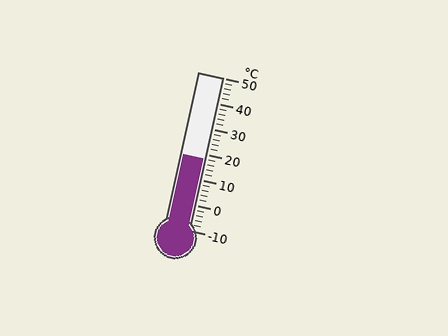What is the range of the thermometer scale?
The thermometer scale ranges from -10°C to 50°C.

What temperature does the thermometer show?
The thermometer shows approximately 18°C.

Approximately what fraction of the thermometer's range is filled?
The thermometer is filled to approximately 45% of its range.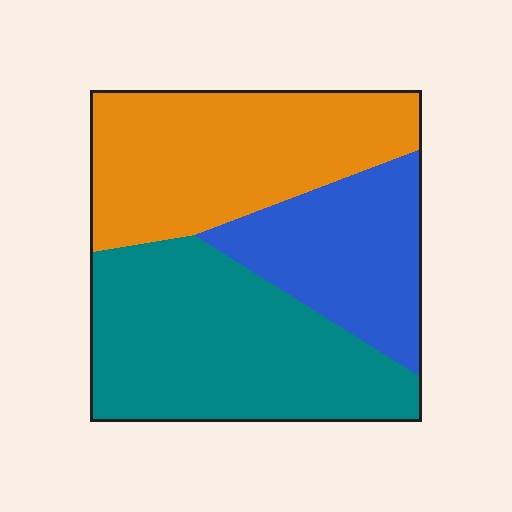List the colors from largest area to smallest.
From largest to smallest: teal, orange, blue.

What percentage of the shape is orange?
Orange covers around 35% of the shape.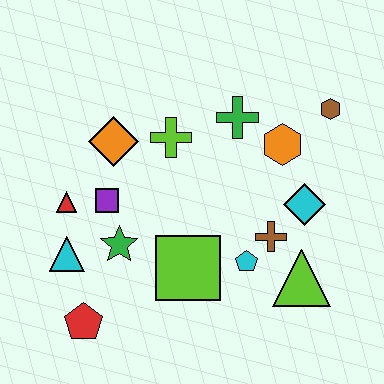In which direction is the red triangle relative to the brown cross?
The red triangle is to the left of the brown cross.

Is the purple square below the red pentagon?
No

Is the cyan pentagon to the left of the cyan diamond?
Yes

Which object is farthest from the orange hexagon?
The red pentagon is farthest from the orange hexagon.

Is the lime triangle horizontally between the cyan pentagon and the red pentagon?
No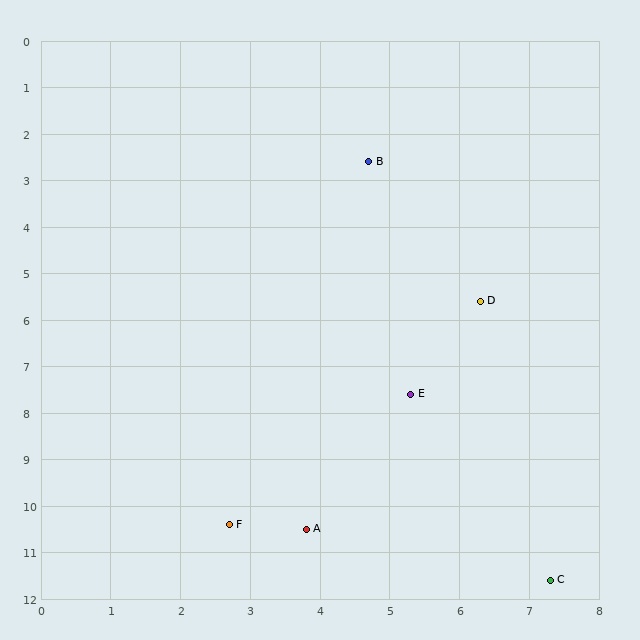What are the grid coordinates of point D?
Point D is at approximately (6.3, 5.6).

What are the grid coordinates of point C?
Point C is at approximately (7.3, 11.6).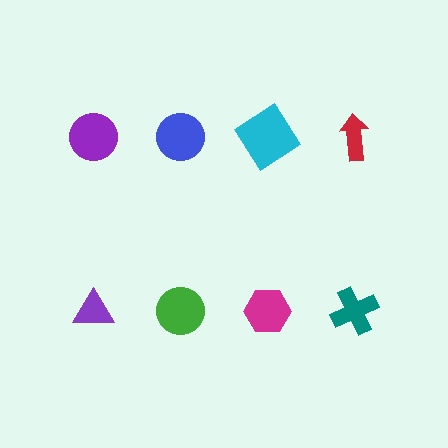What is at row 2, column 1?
A purple triangle.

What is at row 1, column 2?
A blue circle.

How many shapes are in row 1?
4 shapes.